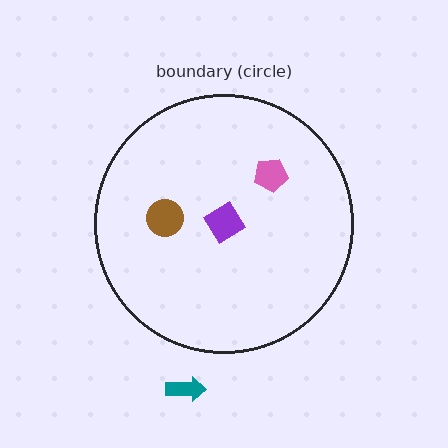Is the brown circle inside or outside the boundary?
Inside.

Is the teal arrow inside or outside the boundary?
Outside.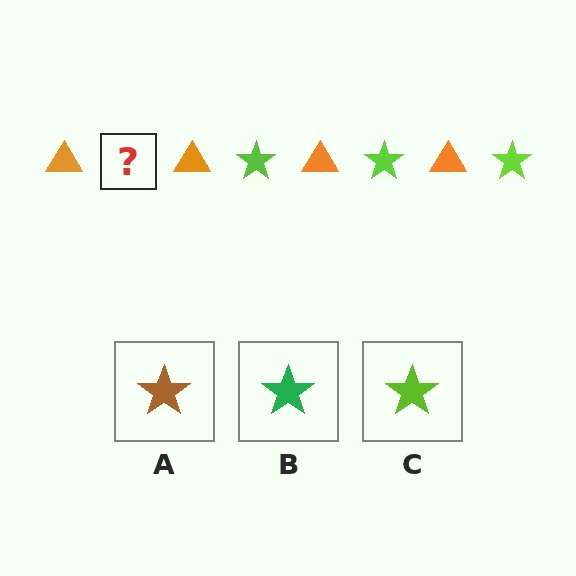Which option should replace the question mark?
Option C.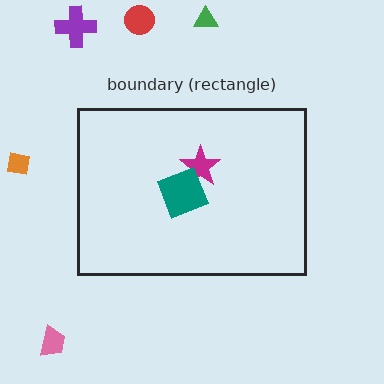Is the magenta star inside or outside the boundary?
Inside.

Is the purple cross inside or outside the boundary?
Outside.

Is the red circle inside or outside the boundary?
Outside.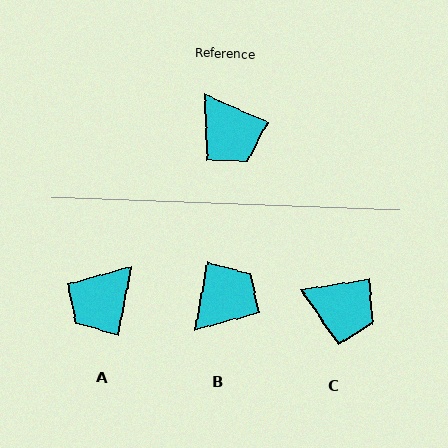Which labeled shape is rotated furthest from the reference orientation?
B, about 103 degrees away.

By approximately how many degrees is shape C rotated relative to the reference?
Approximately 32 degrees counter-clockwise.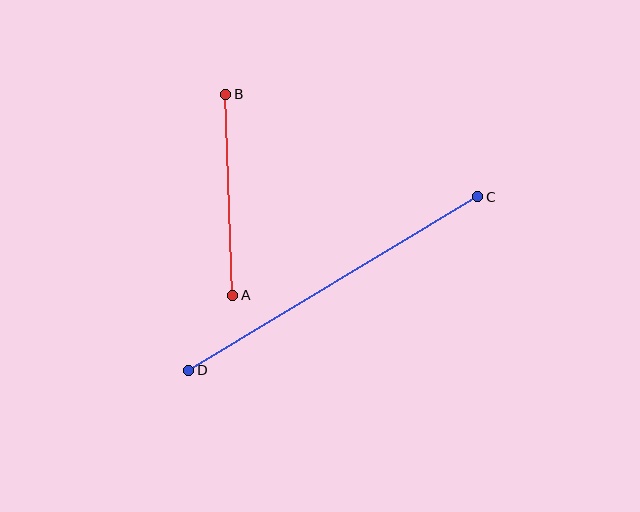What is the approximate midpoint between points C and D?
The midpoint is at approximately (333, 283) pixels.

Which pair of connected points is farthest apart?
Points C and D are farthest apart.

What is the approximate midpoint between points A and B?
The midpoint is at approximately (229, 195) pixels.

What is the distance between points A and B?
The distance is approximately 201 pixels.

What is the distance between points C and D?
The distance is approximately 337 pixels.